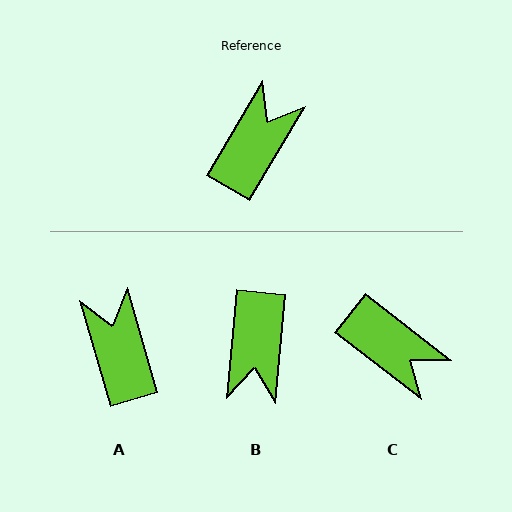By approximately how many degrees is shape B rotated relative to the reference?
Approximately 155 degrees clockwise.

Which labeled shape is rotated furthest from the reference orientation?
B, about 155 degrees away.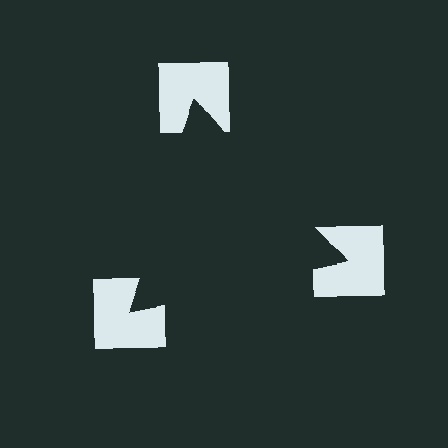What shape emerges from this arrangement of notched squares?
An illusory triangle — its edges are inferred from the aligned wedge cuts in the notched squares, not physically drawn.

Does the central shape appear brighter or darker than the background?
It typically appears slightly darker than the background, even though no actual brightness change is drawn.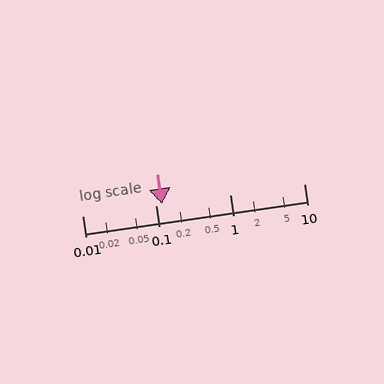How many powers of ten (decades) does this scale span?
The scale spans 3 decades, from 0.01 to 10.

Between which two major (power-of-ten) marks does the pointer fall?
The pointer is between 0.1 and 1.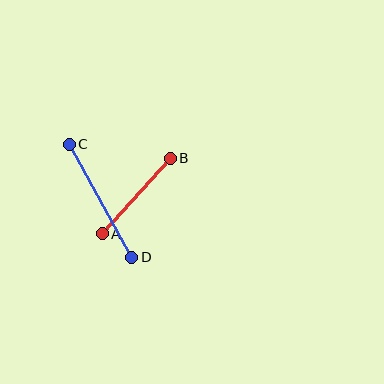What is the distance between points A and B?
The distance is approximately 102 pixels.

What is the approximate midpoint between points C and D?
The midpoint is at approximately (100, 201) pixels.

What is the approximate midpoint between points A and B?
The midpoint is at approximately (136, 196) pixels.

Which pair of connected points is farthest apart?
Points C and D are farthest apart.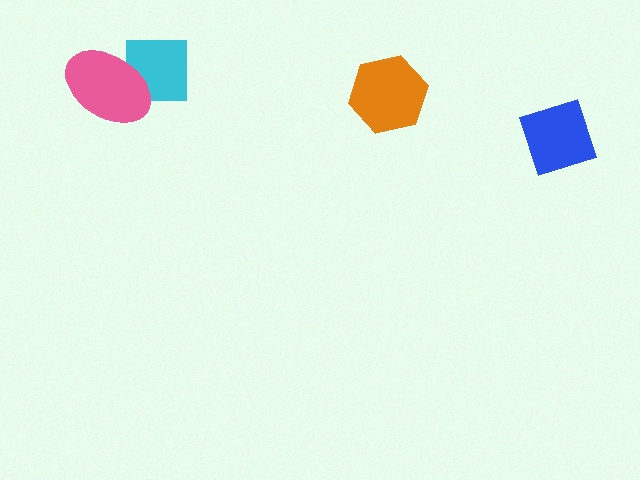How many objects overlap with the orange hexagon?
0 objects overlap with the orange hexagon.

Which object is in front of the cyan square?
The pink ellipse is in front of the cyan square.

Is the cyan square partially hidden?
Yes, it is partially covered by another shape.